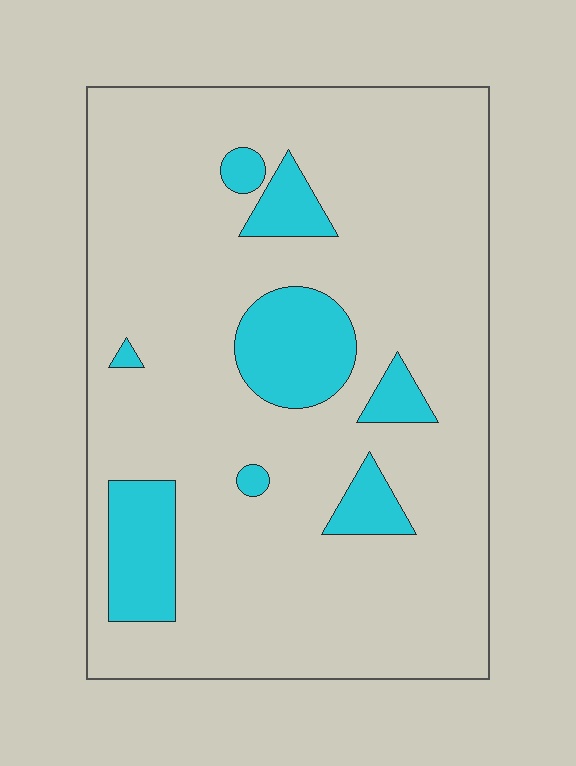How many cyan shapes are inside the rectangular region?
8.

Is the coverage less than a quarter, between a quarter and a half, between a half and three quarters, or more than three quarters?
Less than a quarter.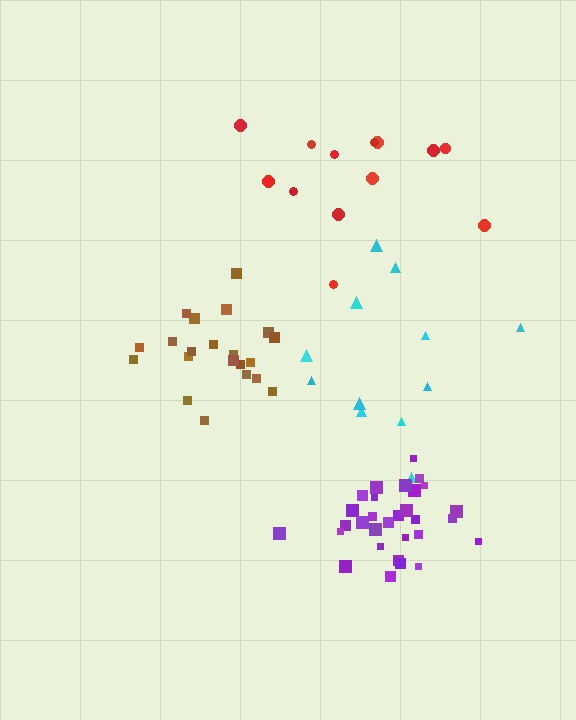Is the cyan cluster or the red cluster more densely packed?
Red.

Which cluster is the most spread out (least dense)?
Cyan.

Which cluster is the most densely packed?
Purple.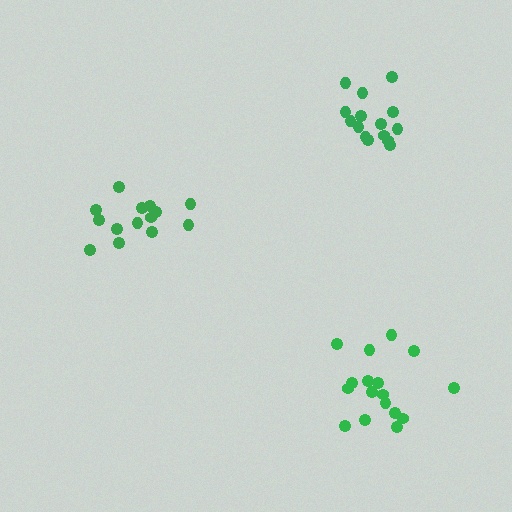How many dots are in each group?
Group 1: 17 dots, Group 2: 14 dots, Group 3: 15 dots (46 total).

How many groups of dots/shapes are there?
There are 3 groups.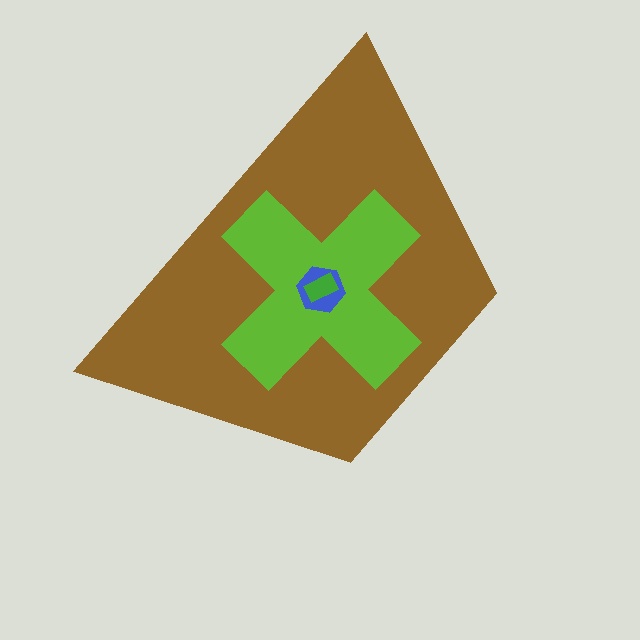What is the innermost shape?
The green rectangle.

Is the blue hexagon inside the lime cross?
Yes.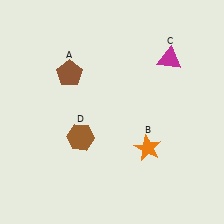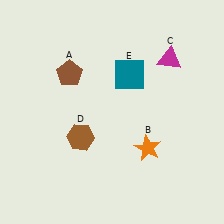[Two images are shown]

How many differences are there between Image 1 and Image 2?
There is 1 difference between the two images.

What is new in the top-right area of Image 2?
A teal square (E) was added in the top-right area of Image 2.